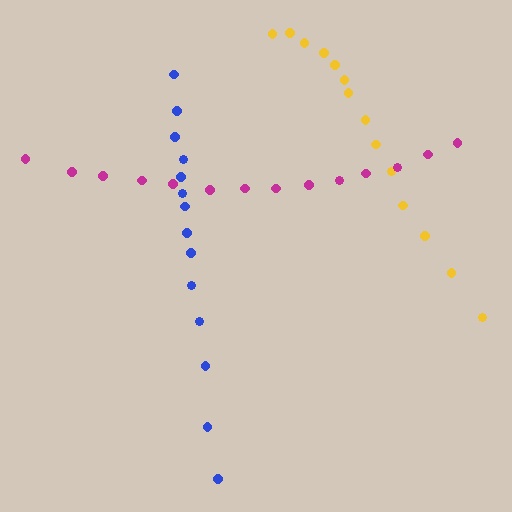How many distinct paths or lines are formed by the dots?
There are 3 distinct paths.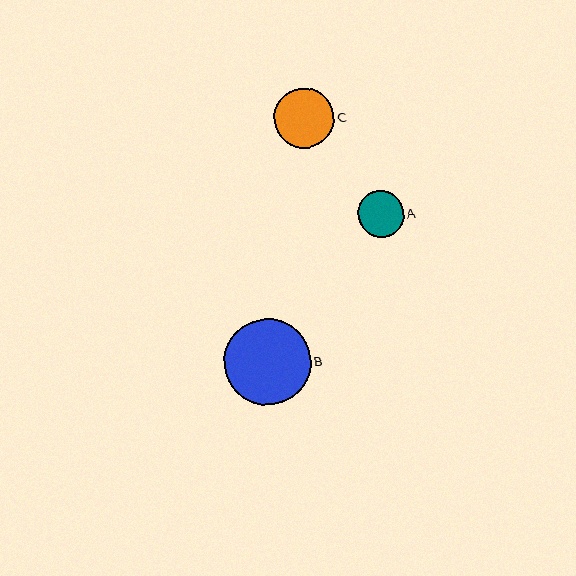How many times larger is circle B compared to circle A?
Circle B is approximately 1.9 times the size of circle A.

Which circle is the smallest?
Circle A is the smallest with a size of approximately 46 pixels.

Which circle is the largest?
Circle B is the largest with a size of approximately 87 pixels.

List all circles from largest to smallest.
From largest to smallest: B, C, A.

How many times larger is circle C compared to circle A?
Circle C is approximately 1.3 times the size of circle A.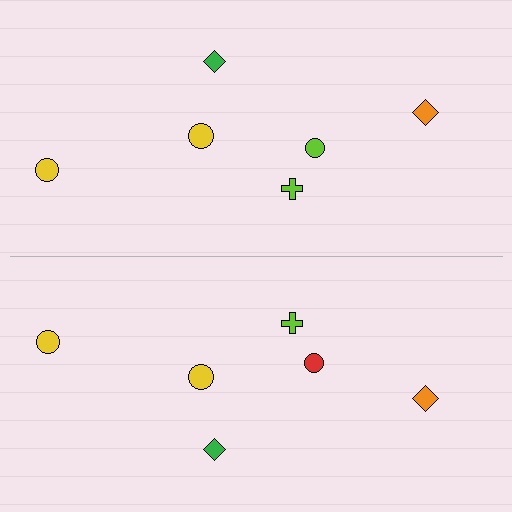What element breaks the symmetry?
The red circle on the bottom side breaks the symmetry — its mirror counterpart is lime.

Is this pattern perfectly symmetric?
No, the pattern is not perfectly symmetric. The red circle on the bottom side breaks the symmetry — its mirror counterpart is lime.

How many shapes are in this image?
There are 12 shapes in this image.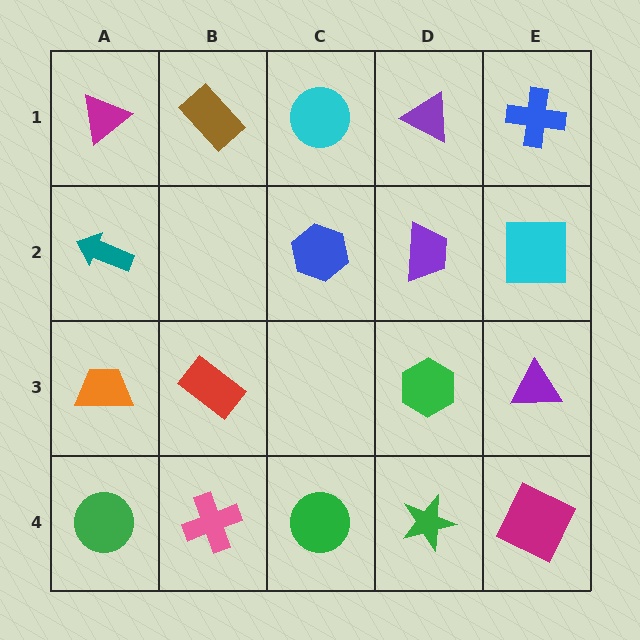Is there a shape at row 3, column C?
No, that cell is empty.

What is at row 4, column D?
A green star.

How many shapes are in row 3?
4 shapes.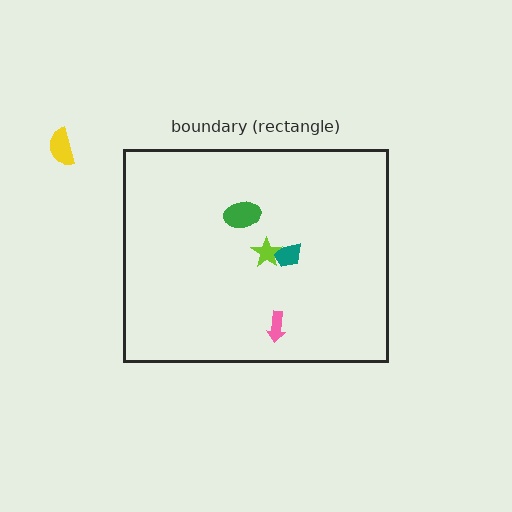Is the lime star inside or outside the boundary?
Inside.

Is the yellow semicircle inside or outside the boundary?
Outside.